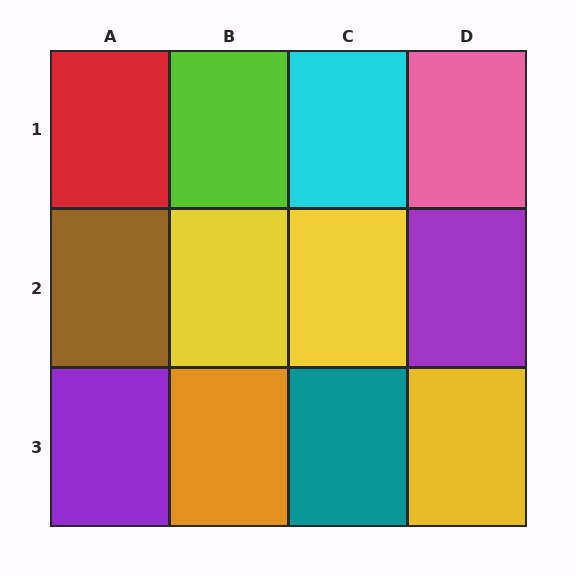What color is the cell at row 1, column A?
Red.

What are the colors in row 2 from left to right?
Brown, yellow, yellow, purple.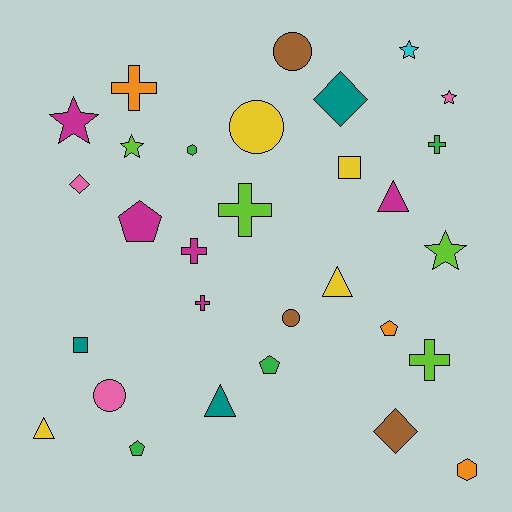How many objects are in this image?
There are 30 objects.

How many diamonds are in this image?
There are 3 diamonds.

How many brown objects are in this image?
There are 3 brown objects.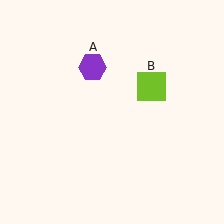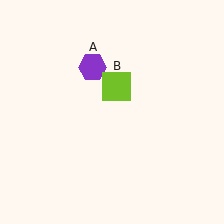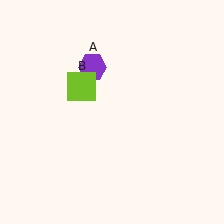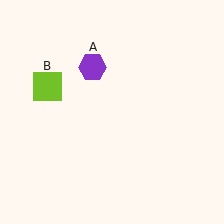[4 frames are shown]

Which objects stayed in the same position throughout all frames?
Purple hexagon (object A) remained stationary.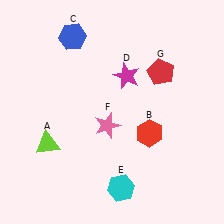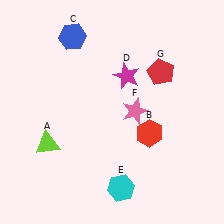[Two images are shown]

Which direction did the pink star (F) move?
The pink star (F) moved right.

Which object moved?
The pink star (F) moved right.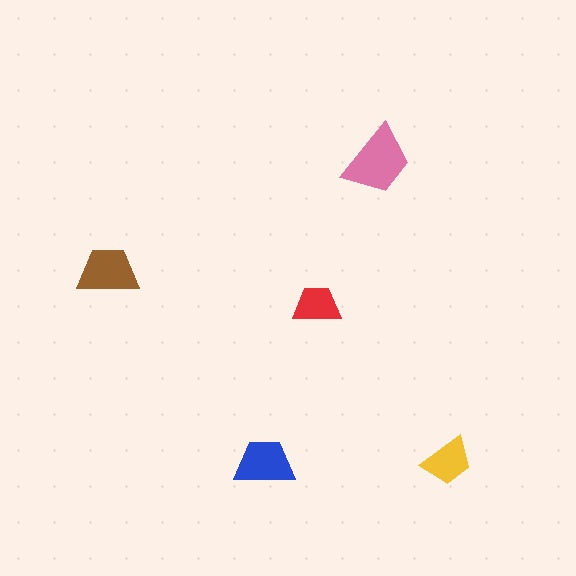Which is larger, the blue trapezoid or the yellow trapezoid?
The blue one.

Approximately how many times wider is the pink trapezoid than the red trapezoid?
About 1.5 times wider.